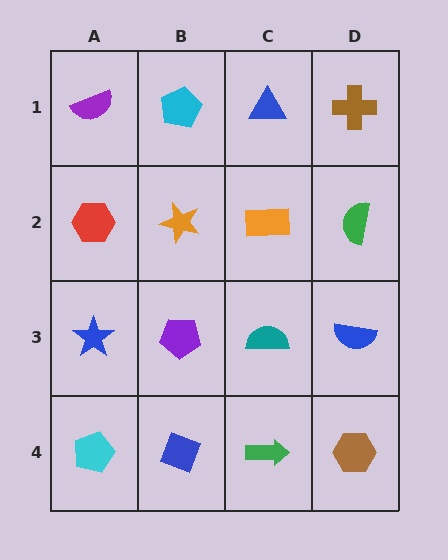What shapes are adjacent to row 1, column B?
An orange star (row 2, column B), a purple semicircle (row 1, column A), a blue triangle (row 1, column C).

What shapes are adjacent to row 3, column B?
An orange star (row 2, column B), a blue diamond (row 4, column B), a blue star (row 3, column A), a teal semicircle (row 3, column C).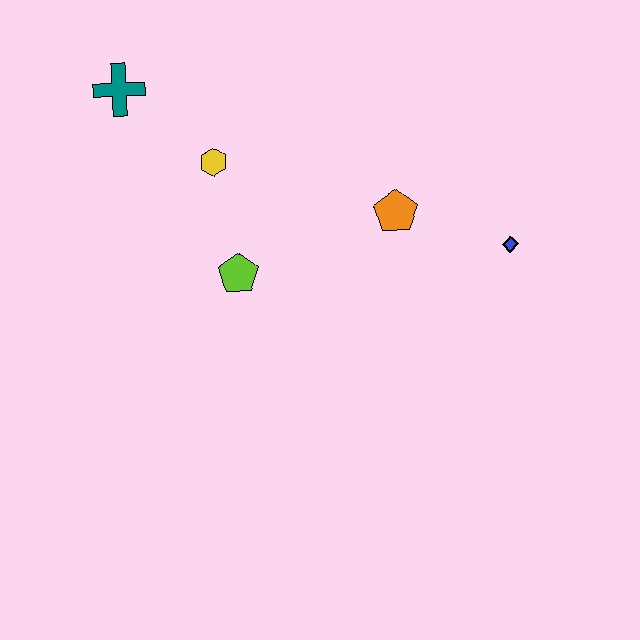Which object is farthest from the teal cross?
The blue diamond is farthest from the teal cross.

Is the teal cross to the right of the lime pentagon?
No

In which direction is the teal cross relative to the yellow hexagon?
The teal cross is to the left of the yellow hexagon.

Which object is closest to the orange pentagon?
The blue diamond is closest to the orange pentagon.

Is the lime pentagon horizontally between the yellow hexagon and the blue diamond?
Yes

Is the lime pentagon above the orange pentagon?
No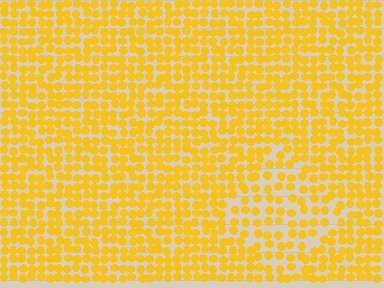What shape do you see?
I see a diamond.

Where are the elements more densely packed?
The elements are more densely packed outside the diamond boundary.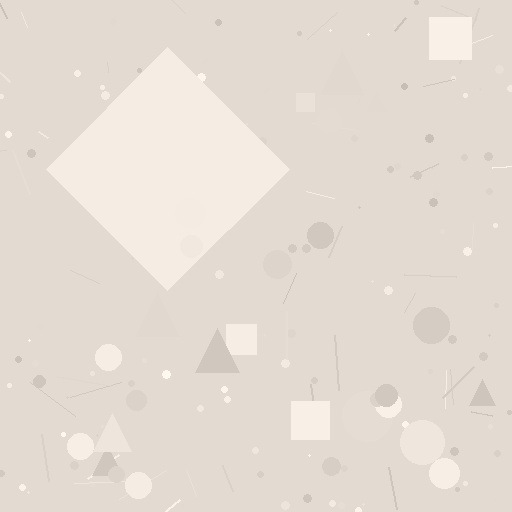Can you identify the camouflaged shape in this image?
The camouflaged shape is a diamond.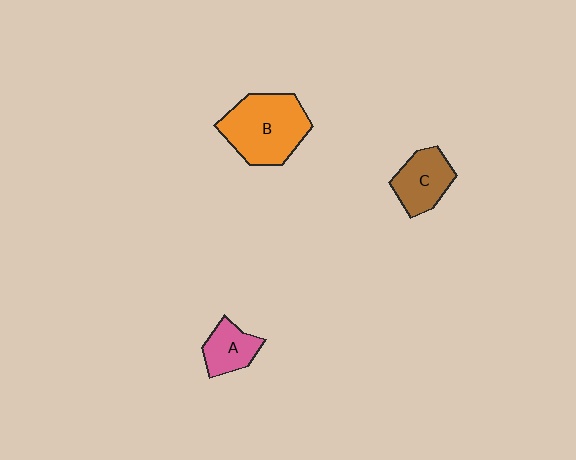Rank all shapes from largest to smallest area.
From largest to smallest: B (orange), C (brown), A (pink).